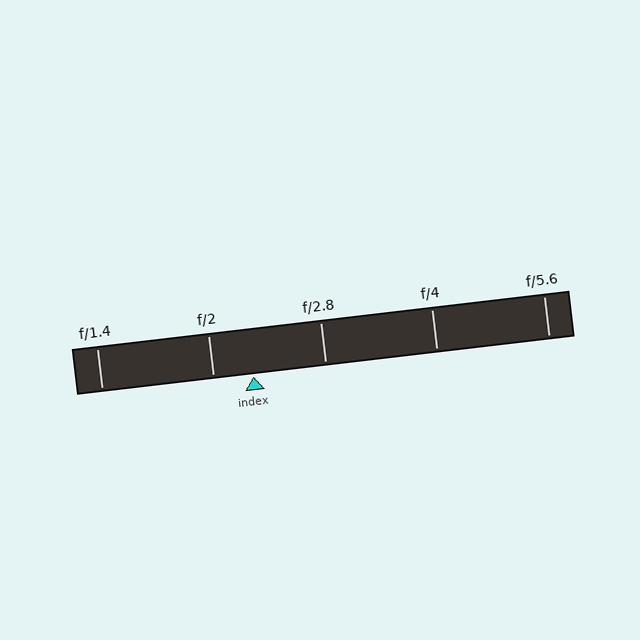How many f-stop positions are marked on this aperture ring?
There are 5 f-stop positions marked.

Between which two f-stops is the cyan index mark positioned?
The index mark is between f/2 and f/2.8.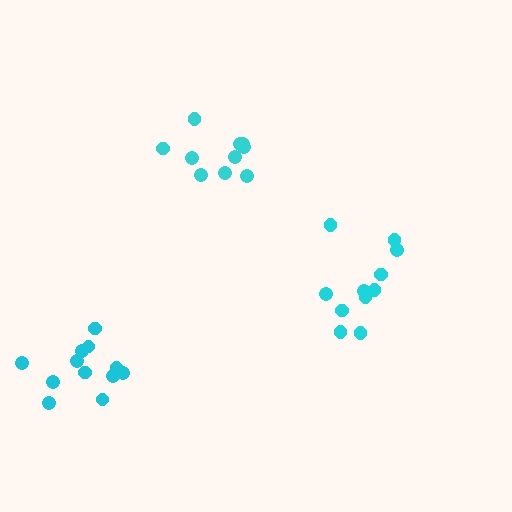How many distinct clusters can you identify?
There are 3 distinct clusters.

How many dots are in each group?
Group 1: 10 dots, Group 2: 11 dots, Group 3: 12 dots (33 total).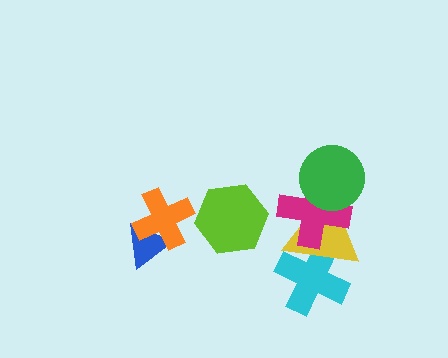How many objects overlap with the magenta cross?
3 objects overlap with the magenta cross.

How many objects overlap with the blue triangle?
1 object overlaps with the blue triangle.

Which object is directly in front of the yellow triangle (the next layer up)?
The magenta cross is directly in front of the yellow triangle.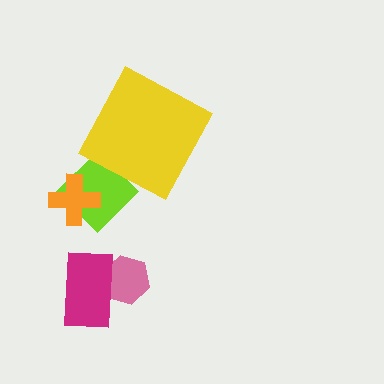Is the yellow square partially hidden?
No, no other shape covers it.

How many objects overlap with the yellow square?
1 object overlaps with the yellow square.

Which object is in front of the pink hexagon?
The magenta rectangle is in front of the pink hexagon.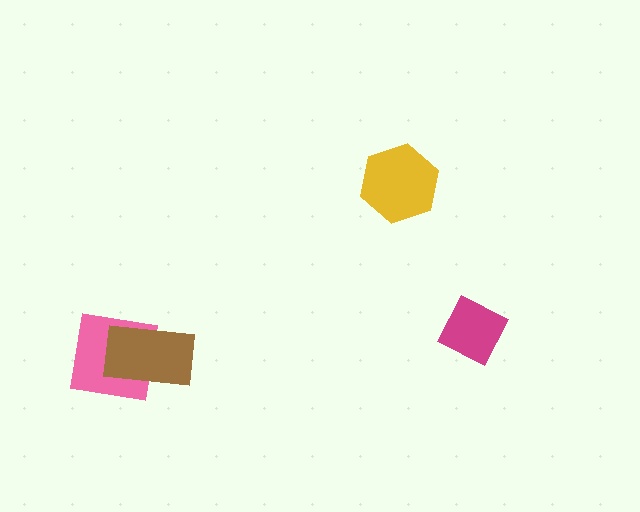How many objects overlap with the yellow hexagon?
0 objects overlap with the yellow hexagon.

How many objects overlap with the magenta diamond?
0 objects overlap with the magenta diamond.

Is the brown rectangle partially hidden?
No, no other shape covers it.